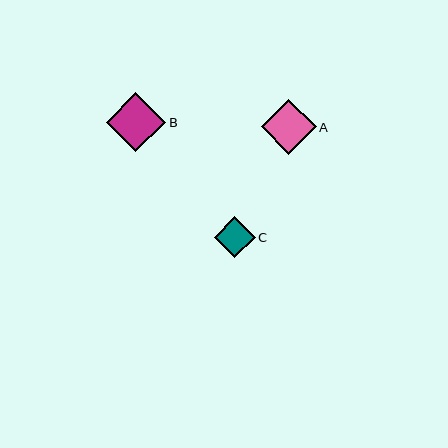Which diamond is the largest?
Diamond B is the largest with a size of approximately 59 pixels.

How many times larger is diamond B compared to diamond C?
Diamond B is approximately 1.4 times the size of diamond C.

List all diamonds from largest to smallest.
From largest to smallest: B, A, C.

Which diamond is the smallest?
Diamond C is the smallest with a size of approximately 41 pixels.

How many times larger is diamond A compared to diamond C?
Diamond A is approximately 1.3 times the size of diamond C.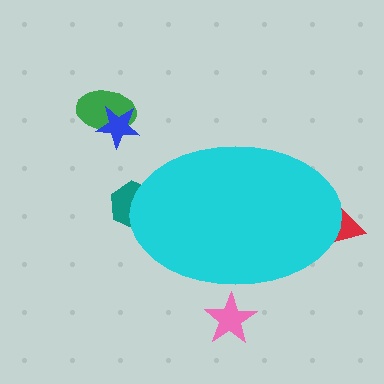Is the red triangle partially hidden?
Yes, the red triangle is partially hidden behind the cyan ellipse.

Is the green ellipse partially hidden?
No, the green ellipse is fully visible.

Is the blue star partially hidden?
No, the blue star is fully visible.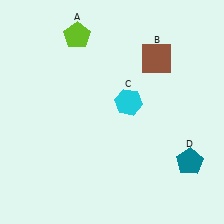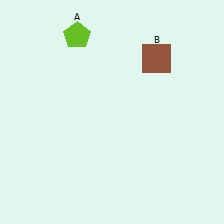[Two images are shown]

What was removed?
The teal pentagon (D), the cyan hexagon (C) were removed in Image 2.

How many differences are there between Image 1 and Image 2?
There are 2 differences between the two images.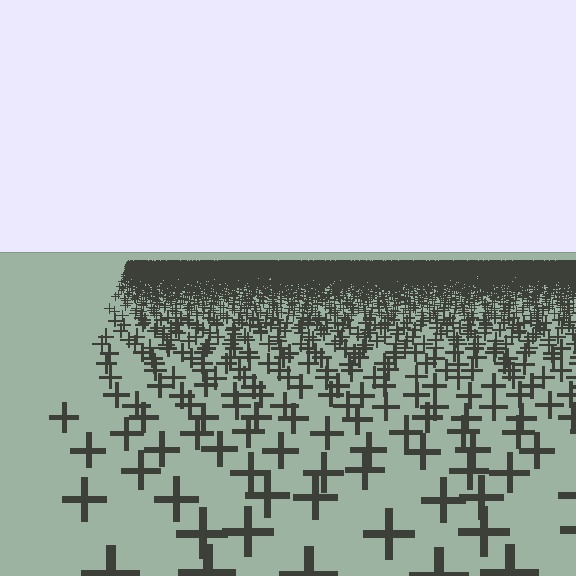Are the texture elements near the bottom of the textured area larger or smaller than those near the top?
Larger. Near the bottom, elements are closer to the viewer and appear at a bigger on-screen size.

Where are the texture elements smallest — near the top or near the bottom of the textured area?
Near the top.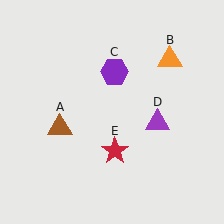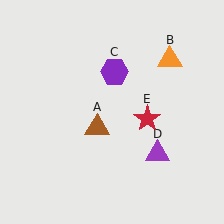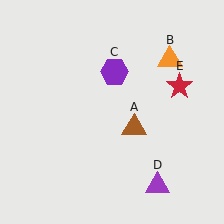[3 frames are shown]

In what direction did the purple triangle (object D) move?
The purple triangle (object D) moved down.